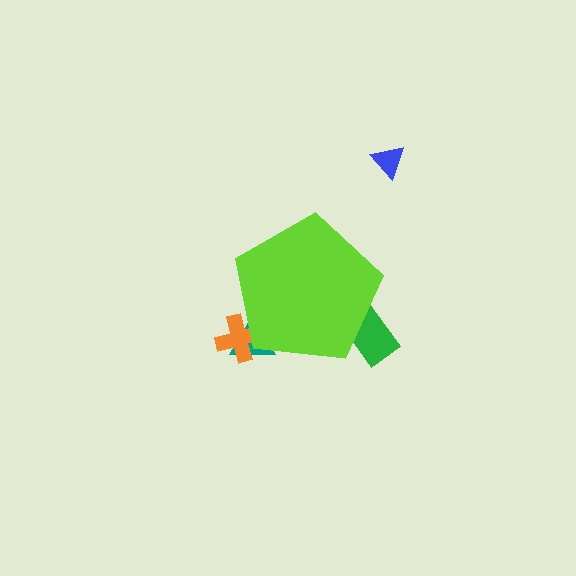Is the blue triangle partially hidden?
No, the blue triangle is fully visible.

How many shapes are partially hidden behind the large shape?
3 shapes are partially hidden.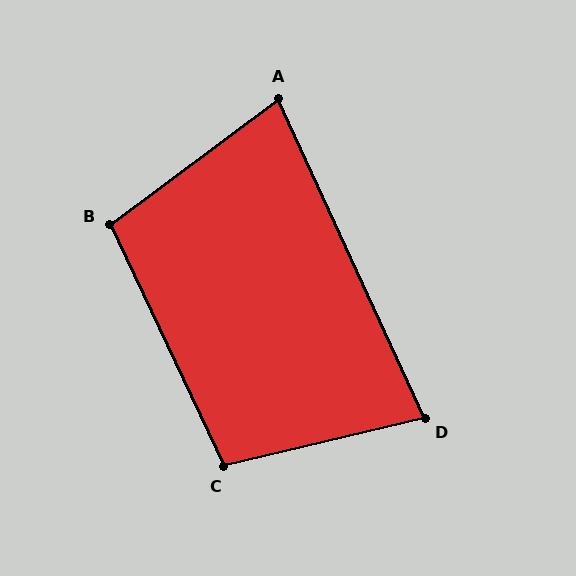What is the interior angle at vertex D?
Approximately 79 degrees (acute).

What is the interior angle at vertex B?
Approximately 101 degrees (obtuse).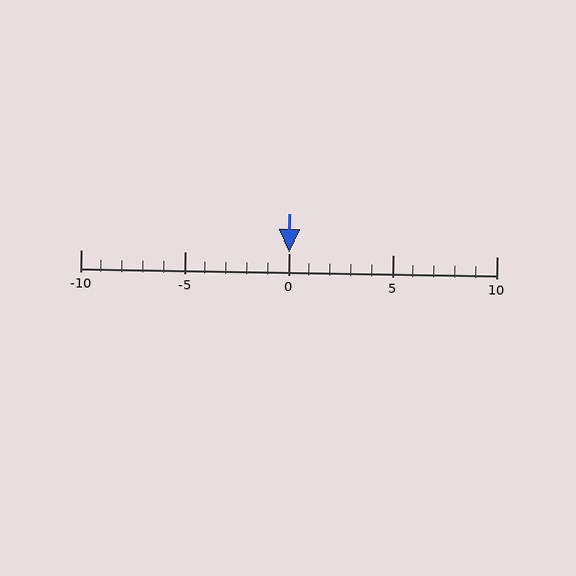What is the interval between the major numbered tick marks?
The major tick marks are spaced 5 units apart.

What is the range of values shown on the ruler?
The ruler shows values from -10 to 10.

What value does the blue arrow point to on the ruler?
The blue arrow points to approximately 0.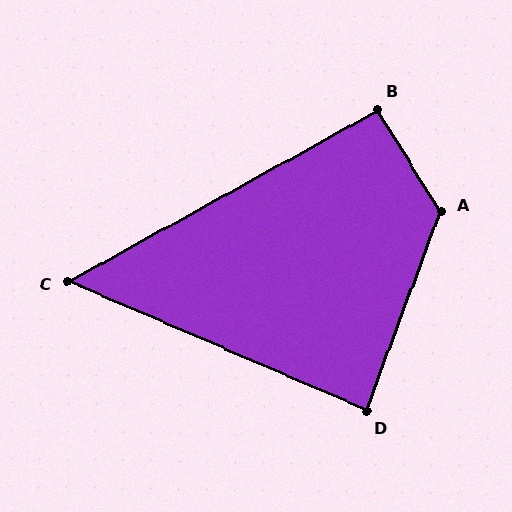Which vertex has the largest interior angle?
A, at approximately 128 degrees.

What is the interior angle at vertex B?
Approximately 93 degrees (approximately right).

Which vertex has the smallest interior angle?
C, at approximately 52 degrees.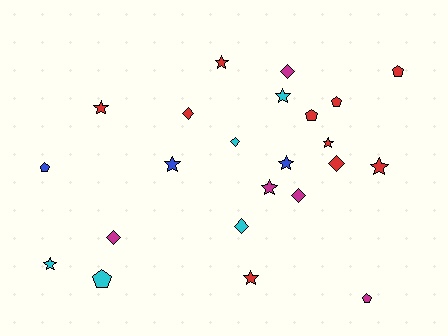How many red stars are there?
There are 5 red stars.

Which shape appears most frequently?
Star, with 10 objects.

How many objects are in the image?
There are 23 objects.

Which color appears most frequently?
Red, with 10 objects.